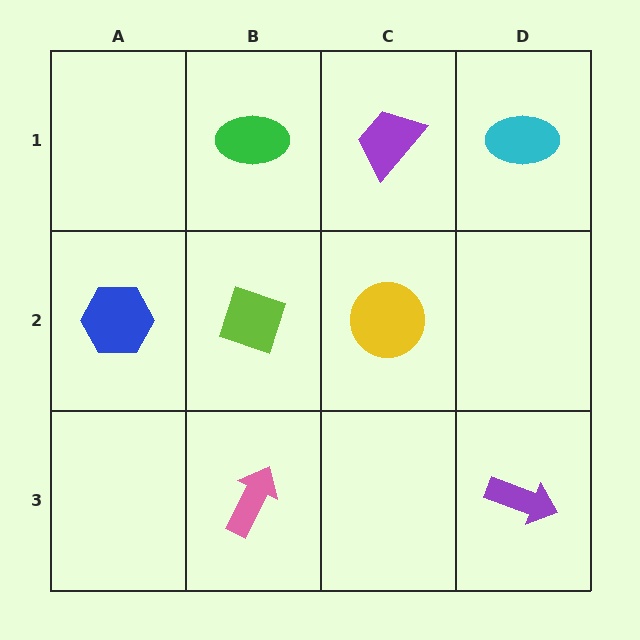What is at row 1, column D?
A cyan ellipse.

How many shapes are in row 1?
3 shapes.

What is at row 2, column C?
A yellow circle.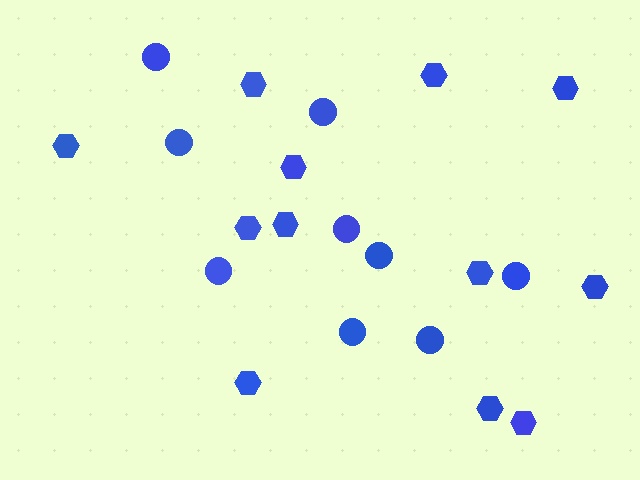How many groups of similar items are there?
There are 2 groups: one group of hexagons (12) and one group of circles (9).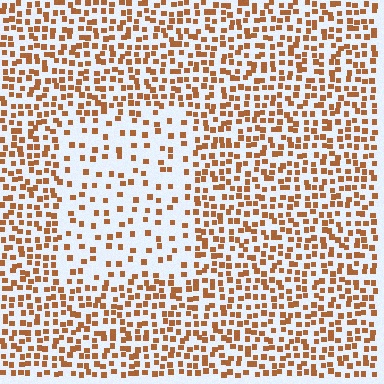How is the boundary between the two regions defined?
The boundary is defined by a change in element density (approximately 2.3x ratio). All elements are the same color, size, and shape.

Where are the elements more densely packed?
The elements are more densely packed outside the rectangle boundary.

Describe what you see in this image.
The image contains small brown elements arranged at two different densities. A rectangle-shaped region is visible where the elements are less densely packed than the surrounding area.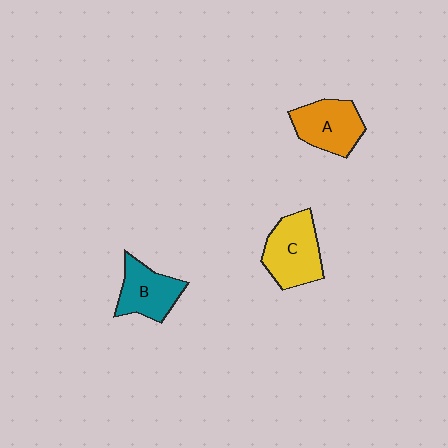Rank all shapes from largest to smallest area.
From largest to smallest: C (yellow), A (orange), B (teal).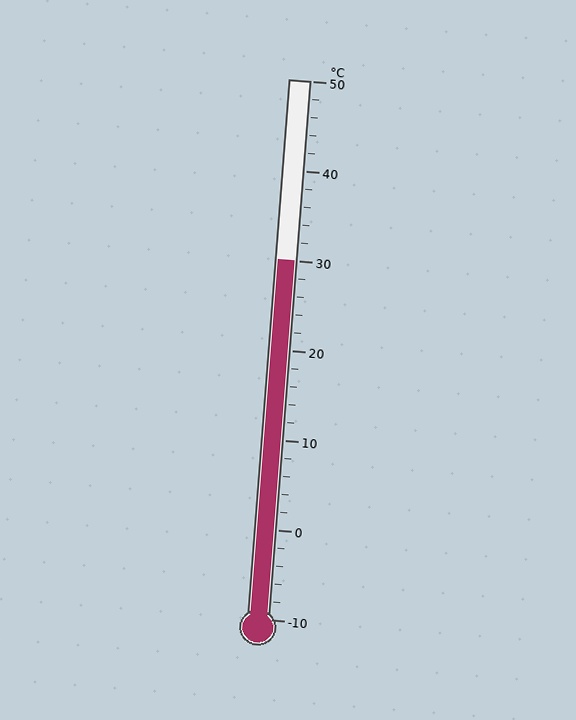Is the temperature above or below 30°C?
The temperature is at 30°C.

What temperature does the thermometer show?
The thermometer shows approximately 30°C.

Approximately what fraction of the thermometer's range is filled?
The thermometer is filled to approximately 65% of its range.